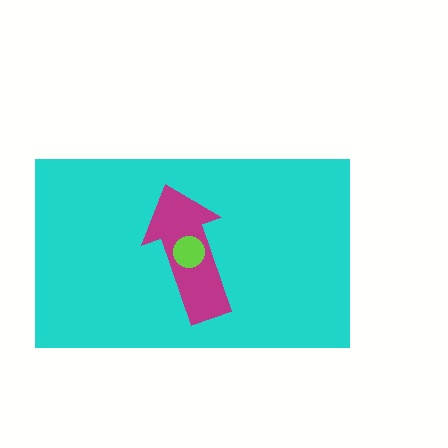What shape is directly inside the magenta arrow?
The lime circle.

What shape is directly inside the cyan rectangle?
The magenta arrow.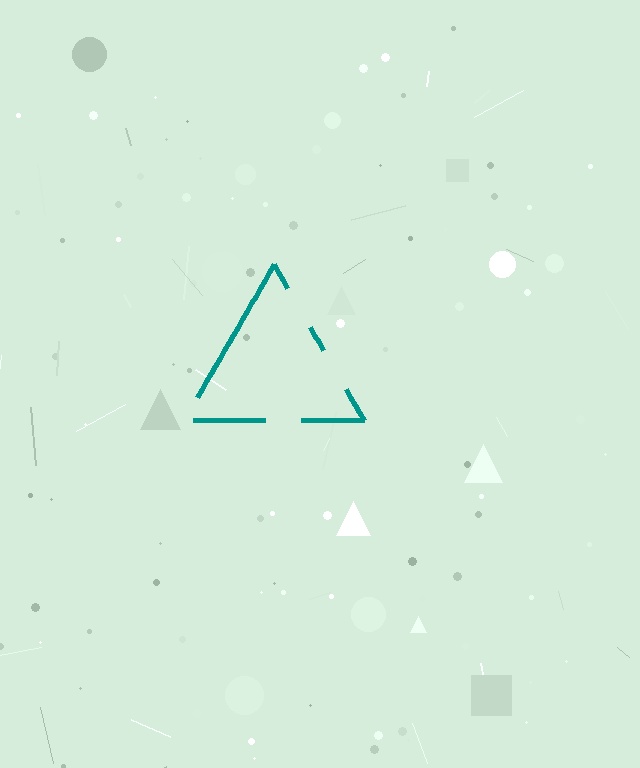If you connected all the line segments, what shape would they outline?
They would outline a triangle.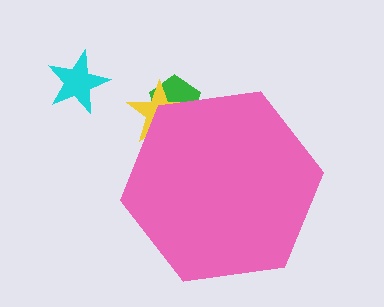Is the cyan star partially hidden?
No, the cyan star is fully visible.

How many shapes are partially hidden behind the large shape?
2 shapes are partially hidden.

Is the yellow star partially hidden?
Yes, the yellow star is partially hidden behind the pink hexagon.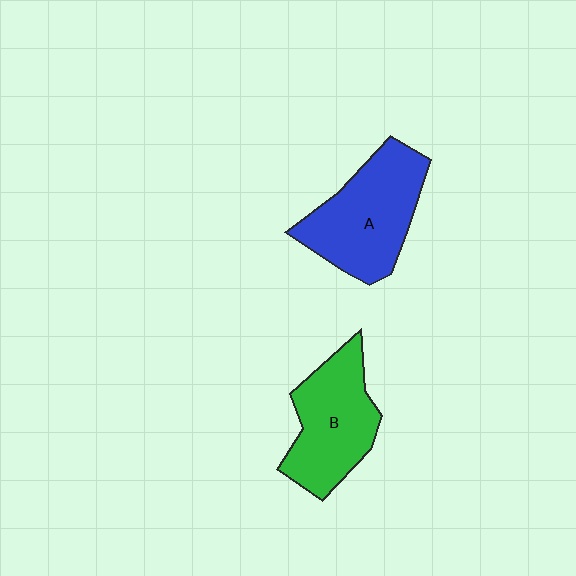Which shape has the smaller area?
Shape B (green).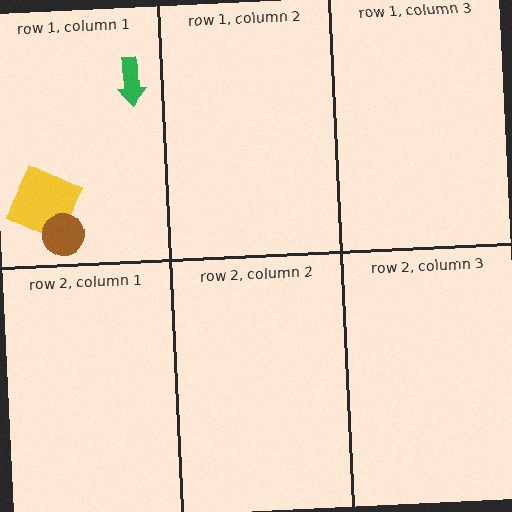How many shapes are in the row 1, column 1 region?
3.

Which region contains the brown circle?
The row 1, column 1 region.